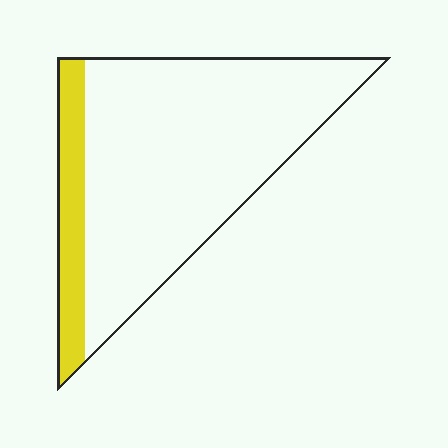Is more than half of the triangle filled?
No.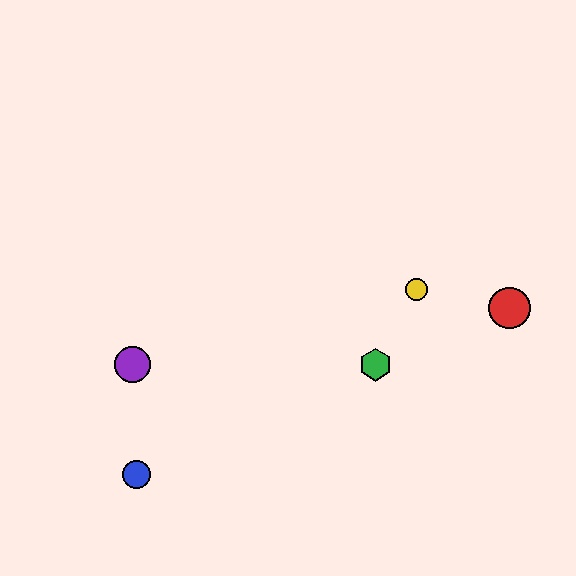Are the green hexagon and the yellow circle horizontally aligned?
No, the green hexagon is at y≈365 and the yellow circle is at y≈290.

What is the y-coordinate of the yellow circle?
The yellow circle is at y≈290.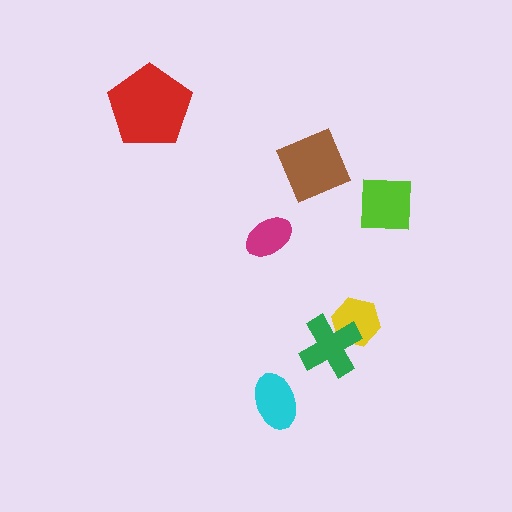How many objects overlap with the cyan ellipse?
0 objects overlap with the cyan ellipse.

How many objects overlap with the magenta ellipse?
0 objects overlap with the magenta ellipse.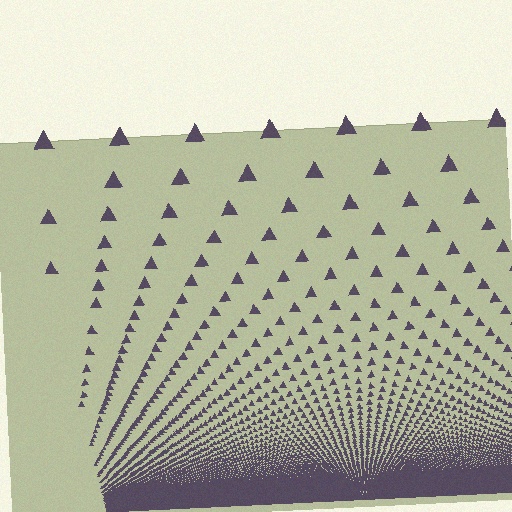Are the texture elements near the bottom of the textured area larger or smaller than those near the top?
Smaller. The gradient is inverted — elements near the bottom are smaller and denser.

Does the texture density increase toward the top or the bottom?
Density increases toward the bottom.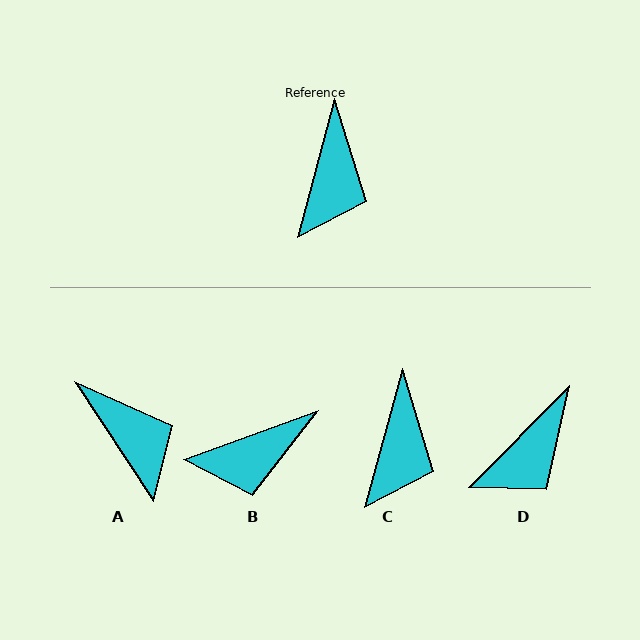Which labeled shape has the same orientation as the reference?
C.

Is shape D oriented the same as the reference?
No, it is off by about 30 degrees.